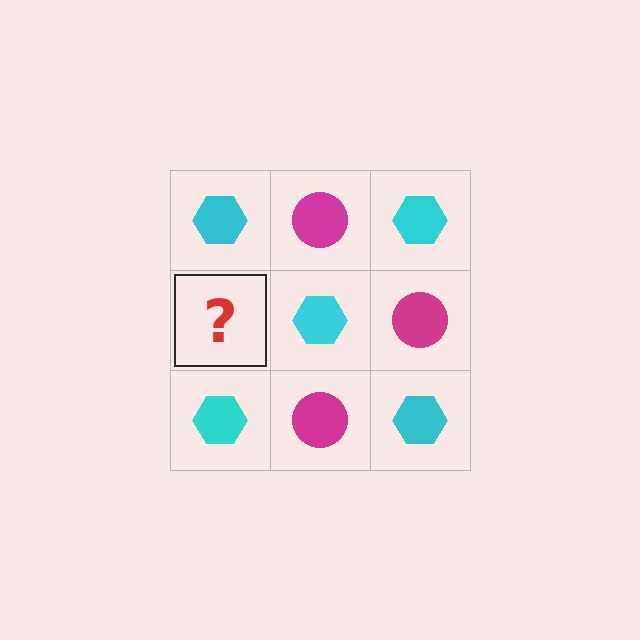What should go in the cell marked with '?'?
The missing cell should contain a magenta circle.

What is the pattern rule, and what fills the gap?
The rule is that it alternates cyan hexagon and magenta circle in a checkerboard pattern. The gap should be filled with a magenta circle.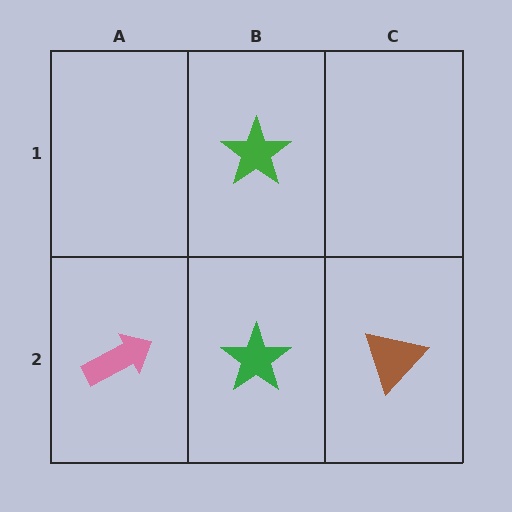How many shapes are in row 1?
1 shape.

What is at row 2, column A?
A pink arrow.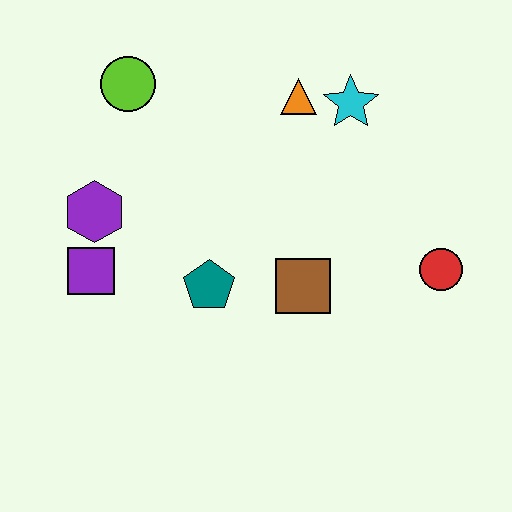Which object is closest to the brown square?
The teal pentagon is closest to the brown square.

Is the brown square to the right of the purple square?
Yes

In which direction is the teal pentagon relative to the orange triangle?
The teal pentagon is below the orange triangle.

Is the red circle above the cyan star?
No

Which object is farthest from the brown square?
The lime circle is farthest from the brown square.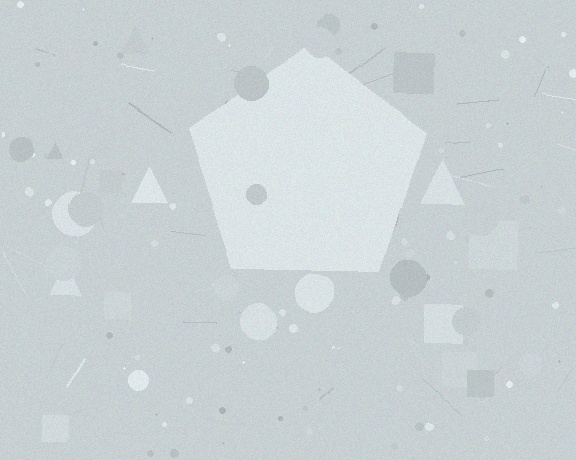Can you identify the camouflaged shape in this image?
The camouflaged shape is a pentagon.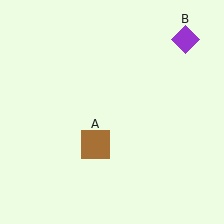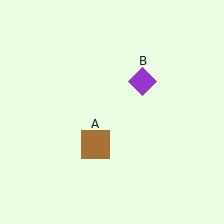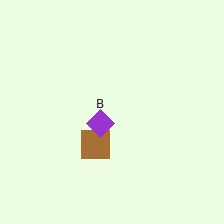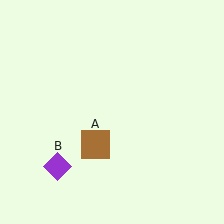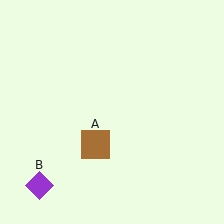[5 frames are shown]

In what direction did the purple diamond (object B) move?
The purple diamond (object B) moved down and to the left.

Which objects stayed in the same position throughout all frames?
Brown square (object A) remained stationary.